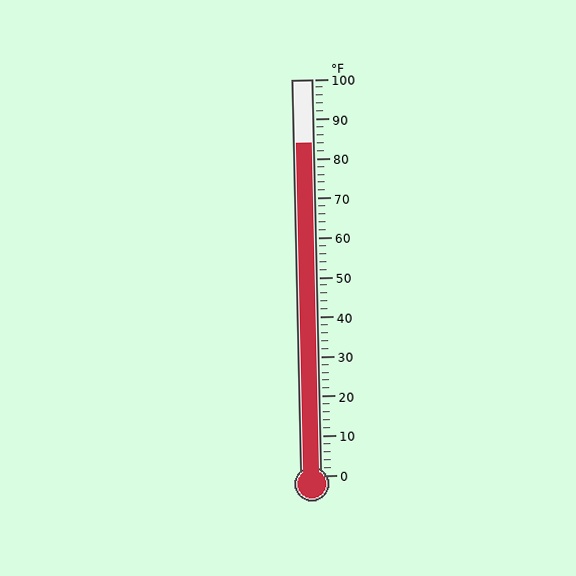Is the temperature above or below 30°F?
The temperature is above 30°F.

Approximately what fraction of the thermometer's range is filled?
The thermometer is filled to approximately 85% of its range.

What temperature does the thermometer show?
The thermometer shows approximately 84°F.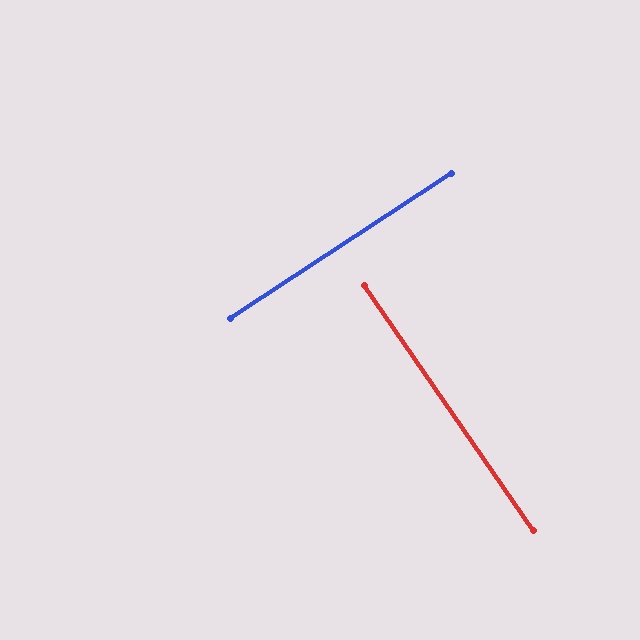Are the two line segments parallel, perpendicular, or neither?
Perpendicular — they meet at approximately 89°.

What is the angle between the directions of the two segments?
Approximately 89 degrees.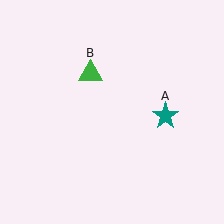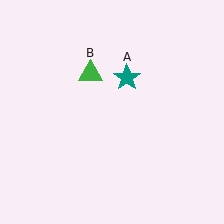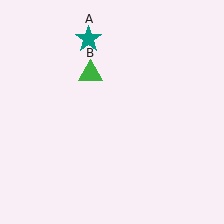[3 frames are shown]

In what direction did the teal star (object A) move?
The teal star (object A) moved up and to the left.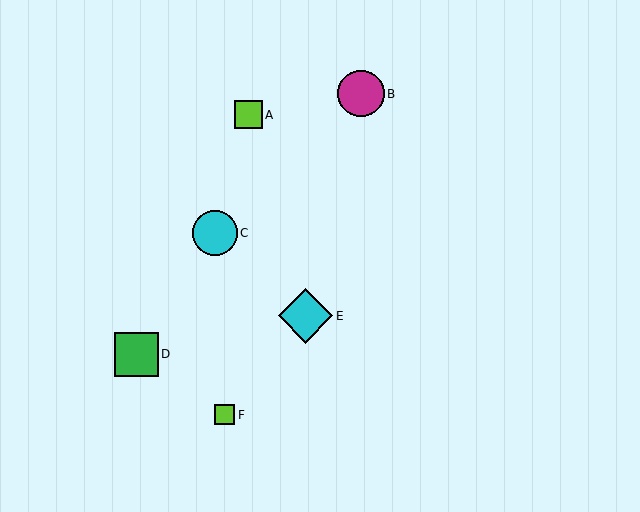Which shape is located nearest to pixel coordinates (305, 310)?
The cyan diamond (labeled E) at (305, 316) is nearest to that location.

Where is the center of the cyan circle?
The center of the cyan circle is at (215, 233).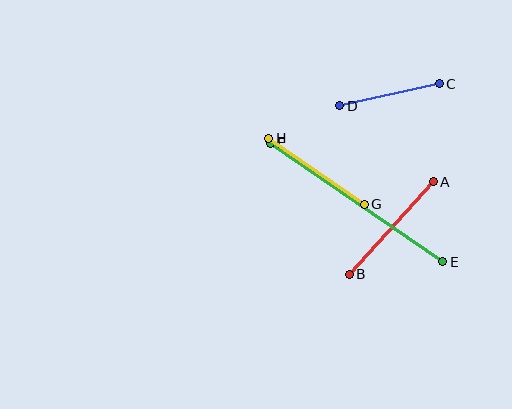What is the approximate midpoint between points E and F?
The midpoint is at approximately (357, 202) pixels.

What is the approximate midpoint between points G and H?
The midpoint is at approximately (317, 171) pixels.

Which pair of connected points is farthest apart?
Points E and F are farthest apart.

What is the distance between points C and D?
The distance is approximately 102 pixels.